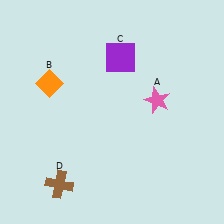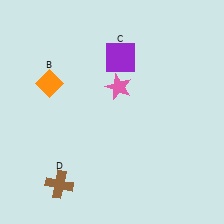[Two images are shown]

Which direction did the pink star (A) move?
The pink star (A) moved left.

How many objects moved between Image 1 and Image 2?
1 object moved between the two images.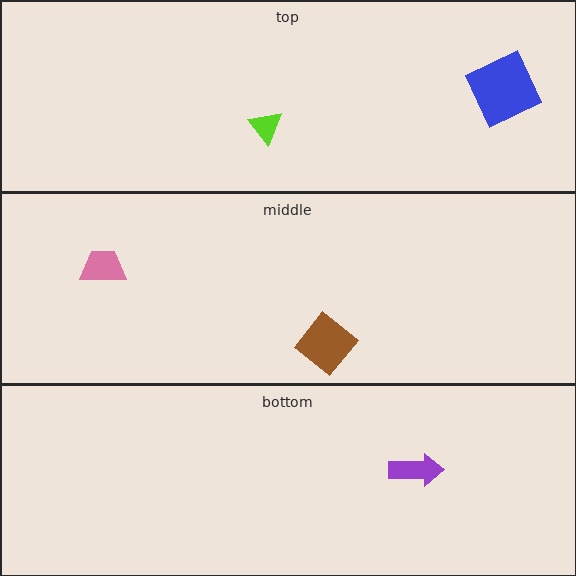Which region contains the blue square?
The top region.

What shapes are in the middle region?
The brown diamond, the pink trapezoid.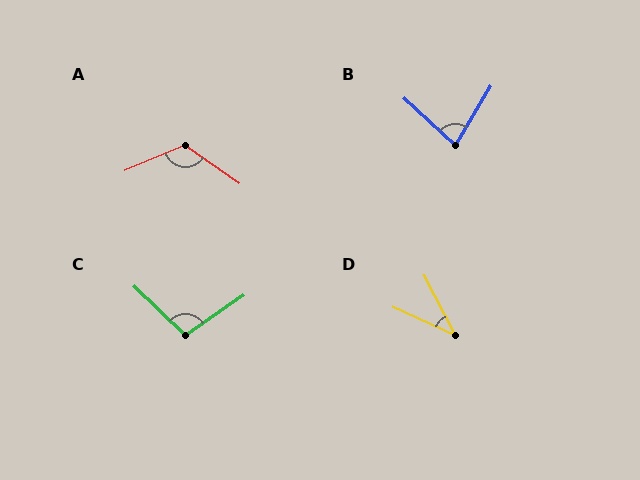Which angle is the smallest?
D, at approximately 38 degrees.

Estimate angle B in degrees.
Approximately 78 degrees.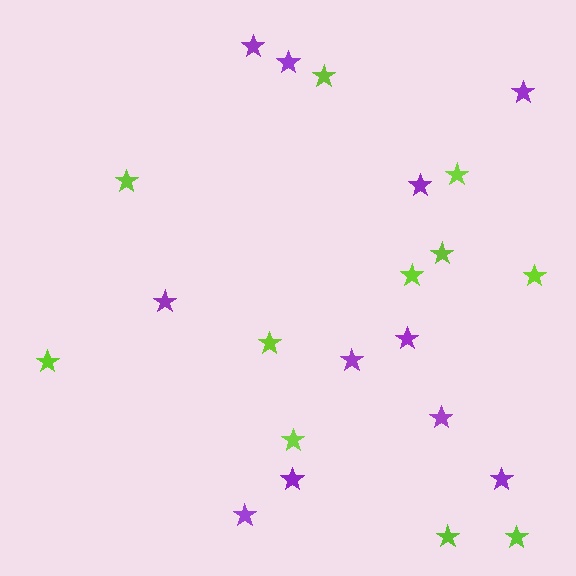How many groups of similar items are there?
There are 2 groups: one group of purple stars (11) and one group of lime stars (11).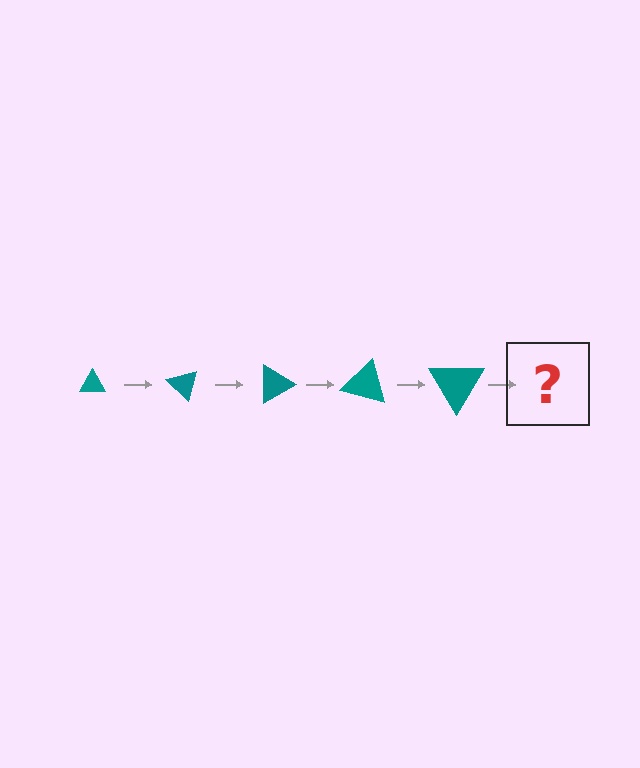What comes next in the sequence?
The next element should be a triangle, larger than the previous one and rotated 225 degrees from the start.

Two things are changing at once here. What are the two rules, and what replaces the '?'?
The two rules are that the triangle grows larger each step and it rotates 45 degrees each step. The '?' should be a triangle, larger than the previous one and rotated 225 degrees from the start.